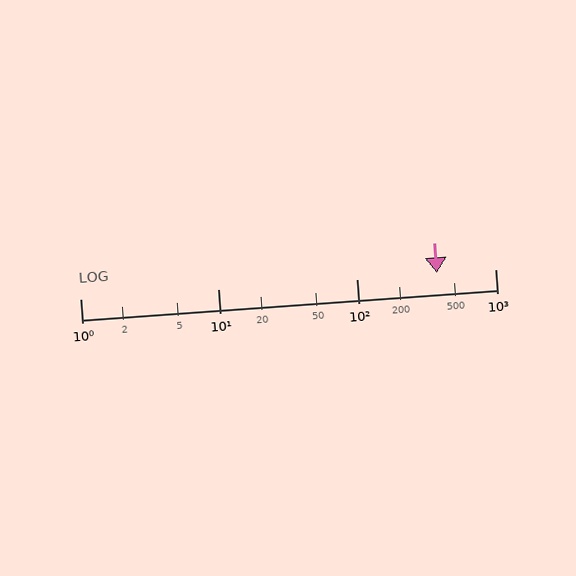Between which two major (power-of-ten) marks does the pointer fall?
The pointer is between 100 and 1000.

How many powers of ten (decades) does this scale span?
The scale spans 3 decades, from 1 to 1000.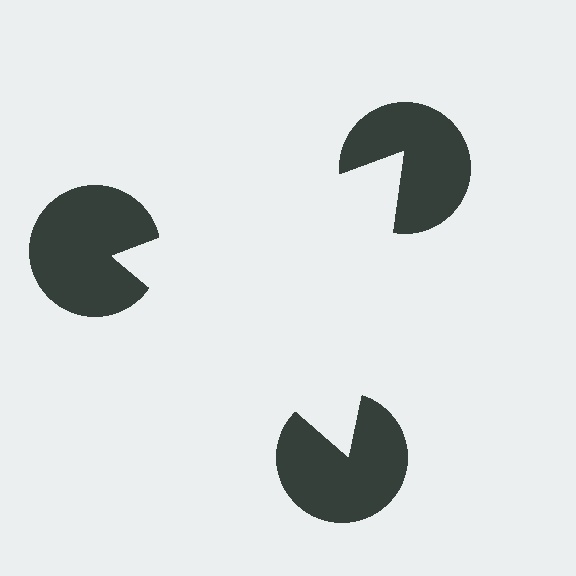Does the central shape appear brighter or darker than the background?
It typically appears slightly brighter than the background, even though no actual brightness change is drawn.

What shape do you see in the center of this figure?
An illusory triangle — its edges are inferred from the aligned wedge cuts in the pac-man discs, not physically drawn.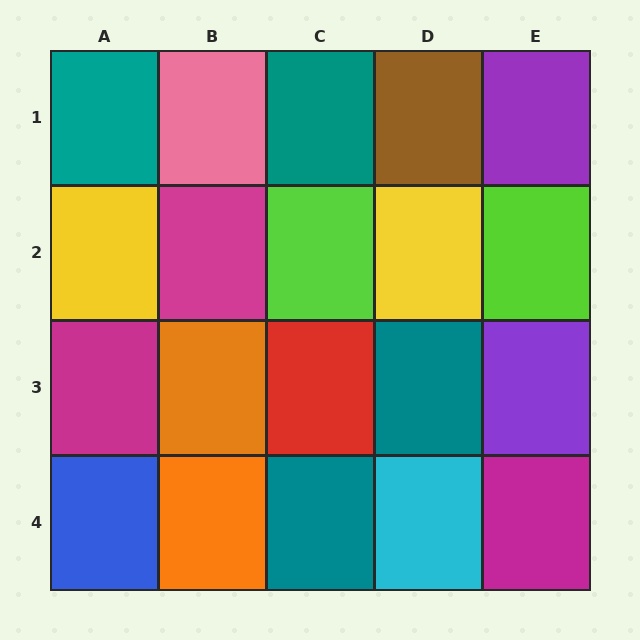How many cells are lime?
2 cells are lime.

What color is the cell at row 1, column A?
Teal.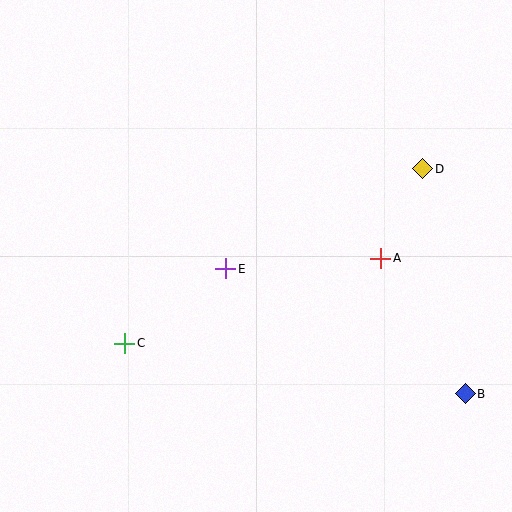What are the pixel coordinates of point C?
Point C is at (125, 343).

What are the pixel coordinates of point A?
Point A is at (381, 258).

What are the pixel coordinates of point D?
Point D is at (423, 169).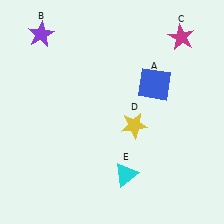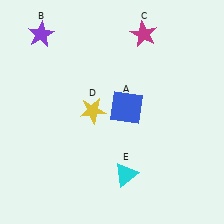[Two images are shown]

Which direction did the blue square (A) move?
The blue square (A) moved left.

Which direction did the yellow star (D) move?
The yellow star (D) moved left.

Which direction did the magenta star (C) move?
The magenta star (C) moved left.